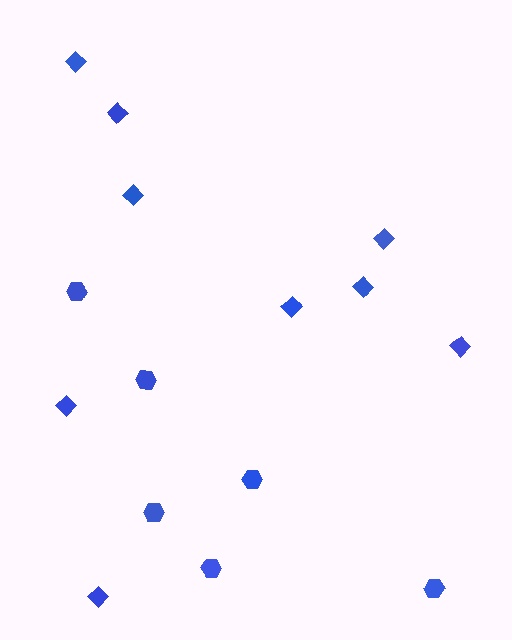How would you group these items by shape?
There are 2 groups: one group of hexagons (6) and one group of diamonds (9).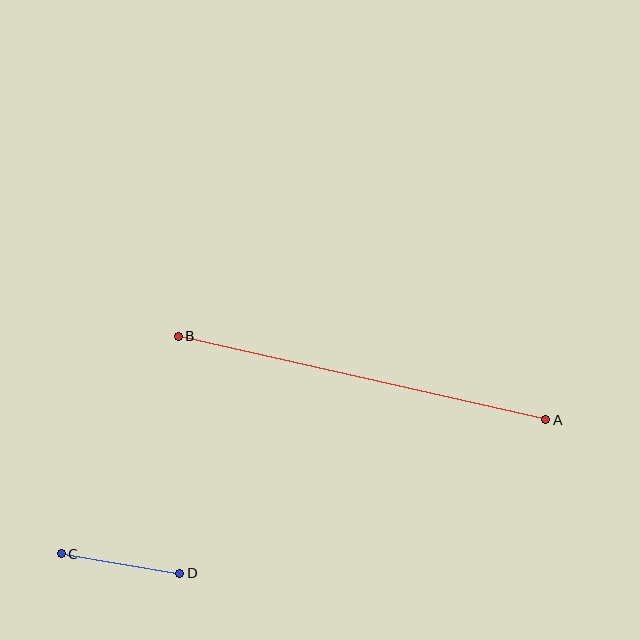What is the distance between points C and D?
The distance is approximately 120 pixels.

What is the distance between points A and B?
The distance is approximately 377 pixels.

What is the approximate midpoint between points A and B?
The midpoint is at approximately (362, 378) pixels.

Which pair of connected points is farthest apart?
Points A and B are farthest apart.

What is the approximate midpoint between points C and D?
The midpoint is at approximately (121, 564) pixels.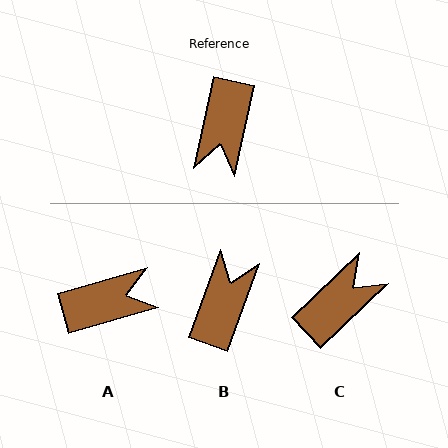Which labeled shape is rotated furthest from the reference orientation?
B, about 172 degrees away.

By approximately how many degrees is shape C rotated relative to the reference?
Approximately 145 degrees counter-clockwise.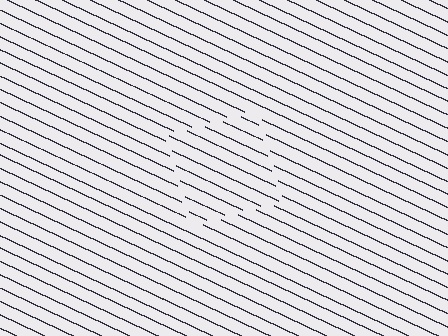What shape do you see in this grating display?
An illusory square. The interior of the shape contains the same grating, shifted by half a period — the contour is defined by the phase discontinuity where line-ends from the inner and outer gratings abut.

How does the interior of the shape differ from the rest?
The interior of the shape contains the same grating, shifted by half a period — the contour is defined by the phase discontinuity where line-ends from the inner and outer gratings abut.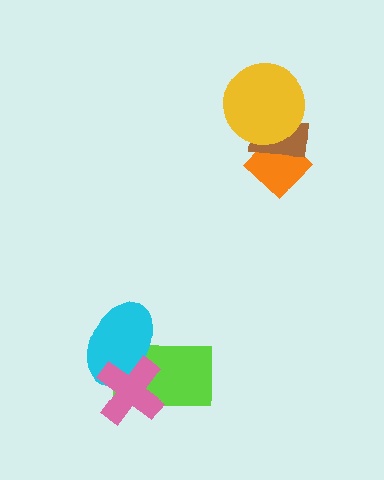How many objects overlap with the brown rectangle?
2 objects overlap with the brown rectangle.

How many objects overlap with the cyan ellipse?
2 objects overlap with the cyan ellipse.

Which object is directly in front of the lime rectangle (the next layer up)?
The cyan ellipse is directly in front of the lime rectangle.